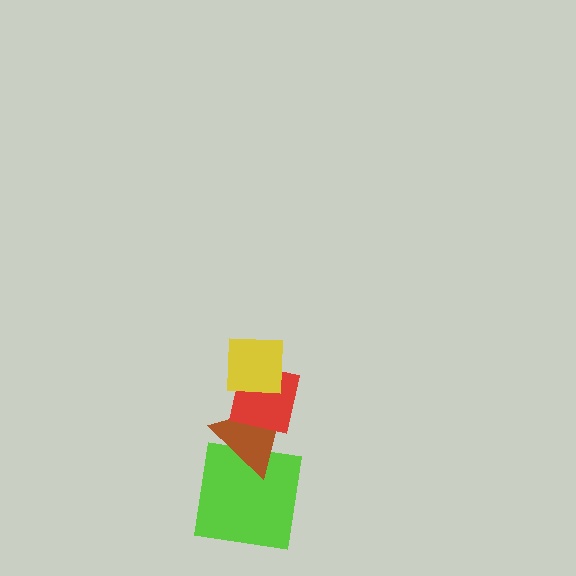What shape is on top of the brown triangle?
The red square is on top of the brown triangle.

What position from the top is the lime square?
The lime square is 4th from the top.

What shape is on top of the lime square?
The brown triangle is on top of the lime square.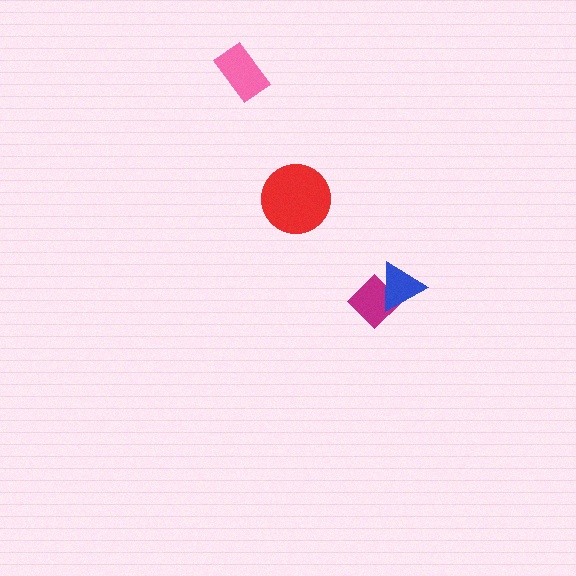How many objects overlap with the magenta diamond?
1 object overlaps with the magenta diamond.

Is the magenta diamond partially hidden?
Yes, it is partially covered by another shape.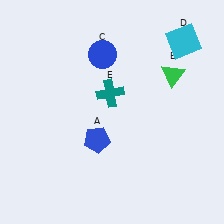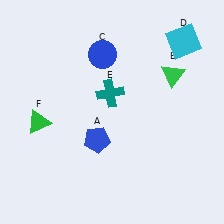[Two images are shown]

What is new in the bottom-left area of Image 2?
A green triangle (F) was added in the bottom-left area of Image 2.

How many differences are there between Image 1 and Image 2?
There is 1 difference between the two images.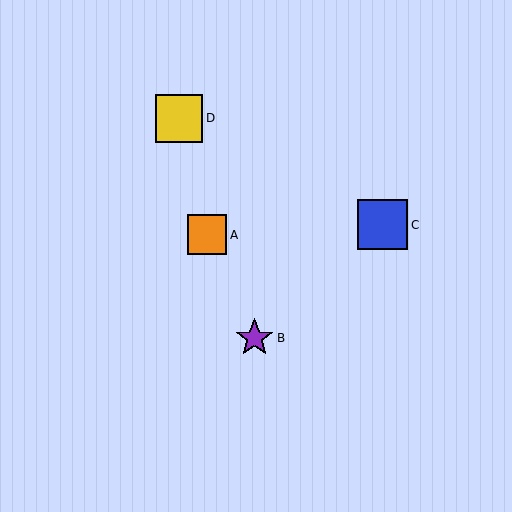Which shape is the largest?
The blue square (labeled C) is the largest.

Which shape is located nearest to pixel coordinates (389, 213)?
The blue square (labeled C) at (383, 225) is nearest to that location.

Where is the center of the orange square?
The center of the orange square is at (207, 235).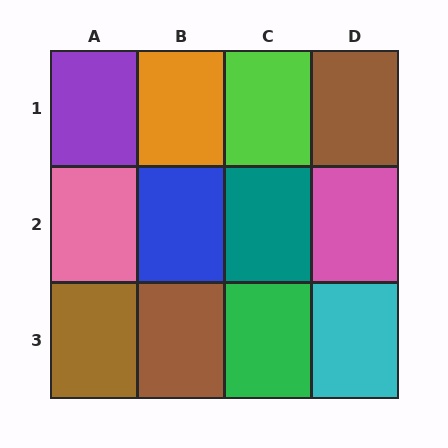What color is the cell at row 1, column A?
Purple.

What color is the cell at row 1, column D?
Brown.